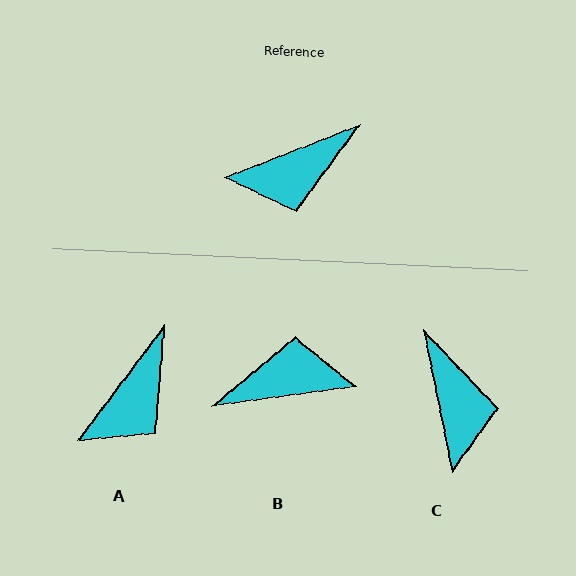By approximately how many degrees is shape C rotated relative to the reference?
Approximately 80 degrees counter-clockwise.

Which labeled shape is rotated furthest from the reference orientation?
B, about 166 degrees away.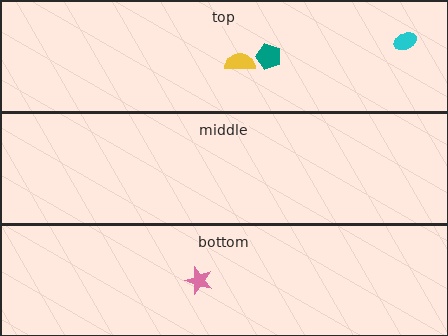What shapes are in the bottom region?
The pink star.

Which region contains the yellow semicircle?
The top region.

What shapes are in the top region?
The yellow semicircle, the cyan ellipse, the teal pentagon.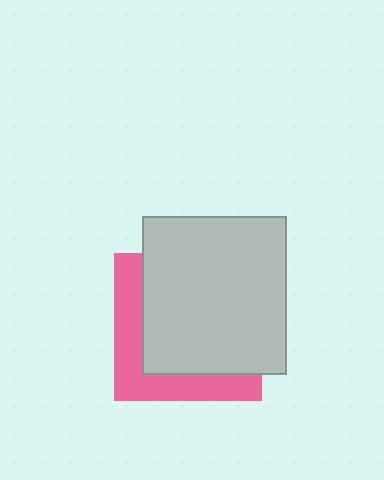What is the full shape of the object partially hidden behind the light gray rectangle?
The partially hidden object is a pink square.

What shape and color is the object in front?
The object in front is a light gray rectangle.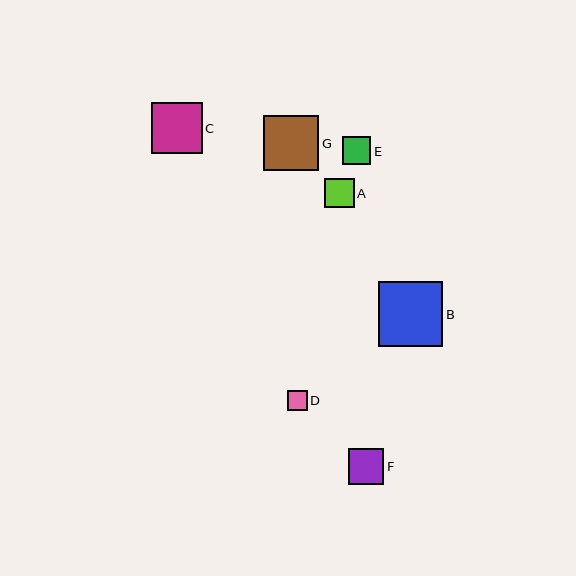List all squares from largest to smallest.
From largest to smallest: B, G, C, F, A, E, D.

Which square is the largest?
Square B is the largest with a size of approximately 64 pixels.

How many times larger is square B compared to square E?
Square B is approximately 2.3 times the size of square E.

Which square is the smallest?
Square D is the smallest with a size of approximately 20 pixels.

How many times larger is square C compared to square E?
Square C is approximately 1.8 times the size of square E.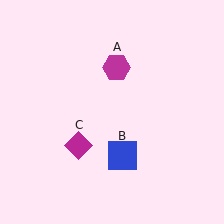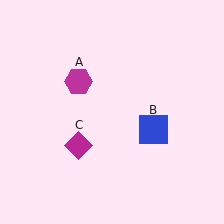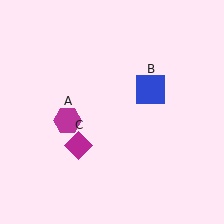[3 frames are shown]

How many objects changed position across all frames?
2 objects changed position: magenta hexagon (object A), blue square (object B).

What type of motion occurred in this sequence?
The magenta hexagon (object A), blue square (object B) rotated counterclockwise around the center of the scene.